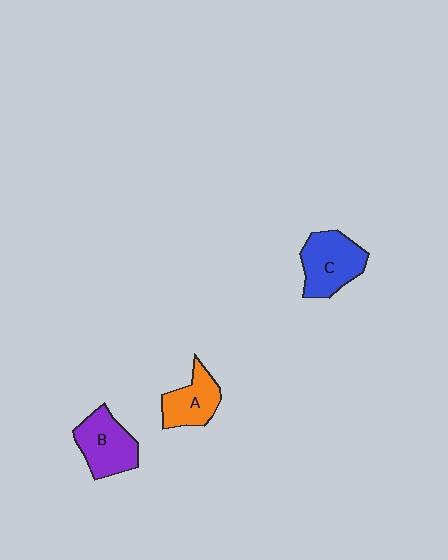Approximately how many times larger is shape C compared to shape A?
Approximately 1.3 times.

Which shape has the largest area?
Shape C (blue).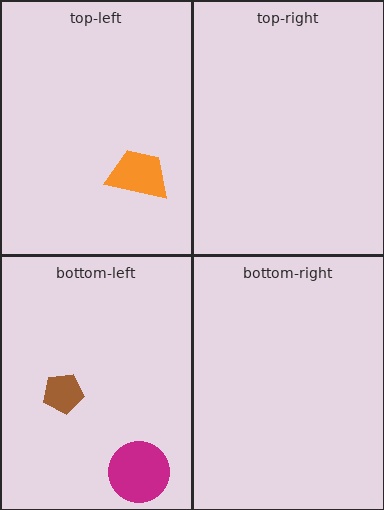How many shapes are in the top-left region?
1.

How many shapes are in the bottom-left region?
2.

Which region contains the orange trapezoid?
The top-left region.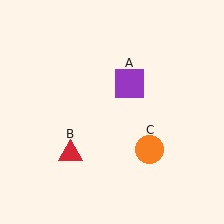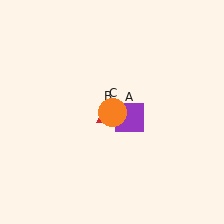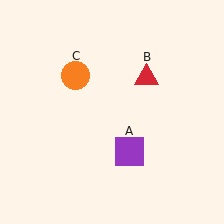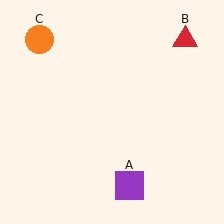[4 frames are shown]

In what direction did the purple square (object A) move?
The purple square (object A) moved down.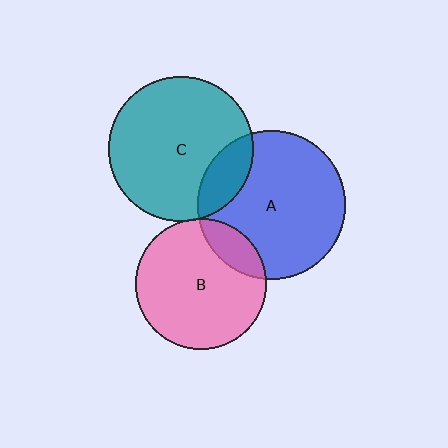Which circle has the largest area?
Circle A (blue).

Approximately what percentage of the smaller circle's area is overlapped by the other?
Approximately 15%.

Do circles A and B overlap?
Yes.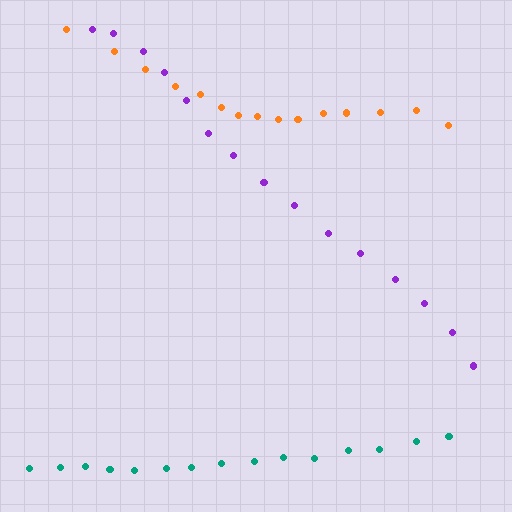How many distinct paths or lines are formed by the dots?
There are 3 distinct paths.